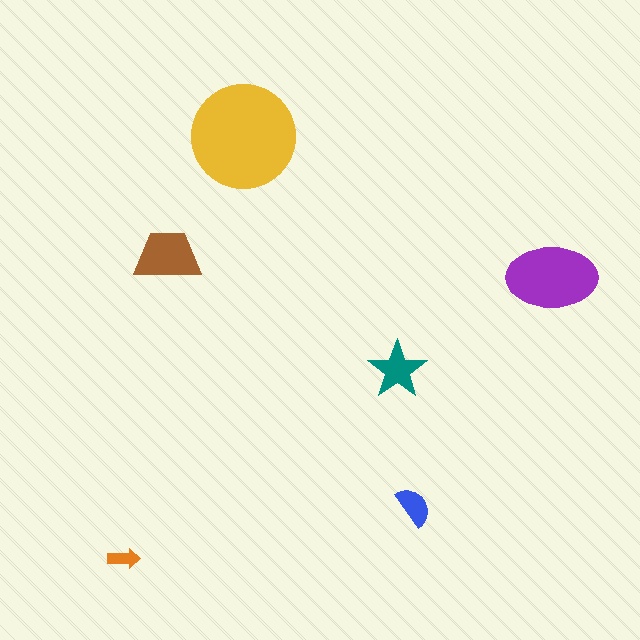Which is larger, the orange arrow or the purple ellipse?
The purple ellipse.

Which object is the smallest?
The orange arrow.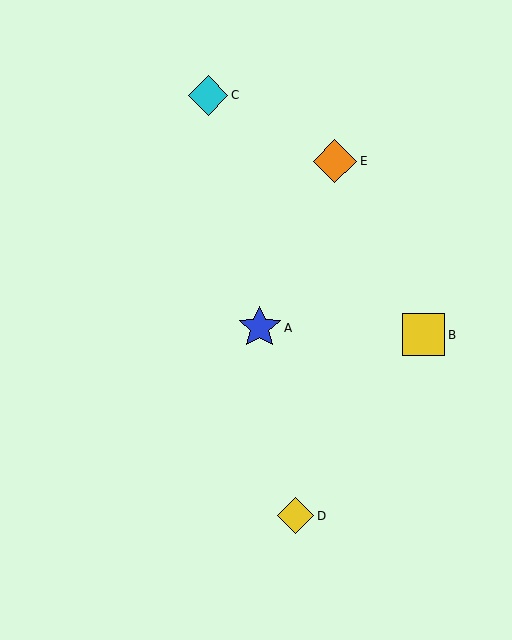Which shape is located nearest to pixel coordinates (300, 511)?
The yellow diamond (labeled D) at (295, 516) is nearest to that location.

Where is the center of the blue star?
The center of the blue star is at (260, 328).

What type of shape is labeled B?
Shape B is a yellow square.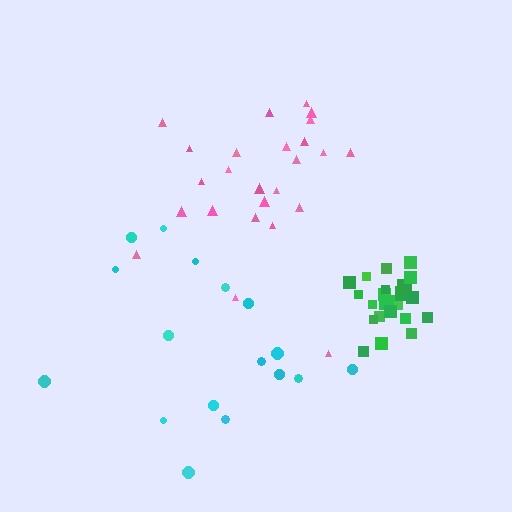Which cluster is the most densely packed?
Green.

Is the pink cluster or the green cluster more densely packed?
Green.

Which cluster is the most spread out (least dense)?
Cyan.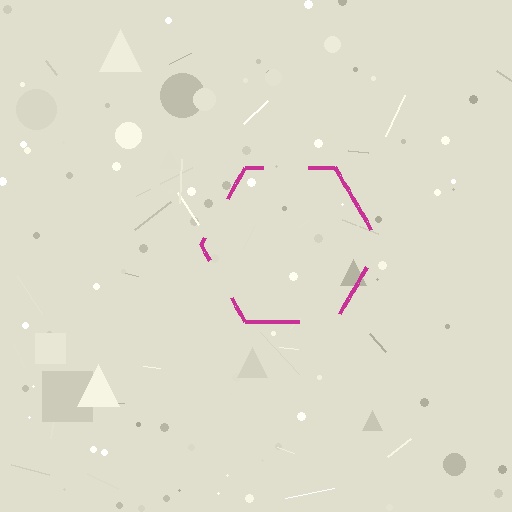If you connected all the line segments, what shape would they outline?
They would outline a hexagon.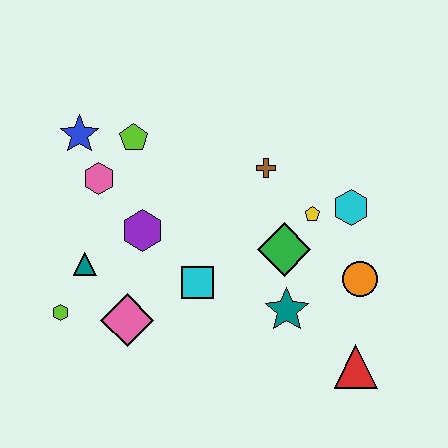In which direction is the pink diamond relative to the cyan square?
The pink diamond is to the left of the cyan square.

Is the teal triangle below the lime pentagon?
Yes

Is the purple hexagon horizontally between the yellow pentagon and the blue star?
Yes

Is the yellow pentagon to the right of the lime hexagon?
Yes